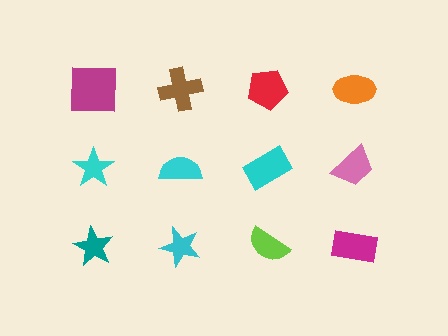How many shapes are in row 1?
4 shapes.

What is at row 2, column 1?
A cyan star.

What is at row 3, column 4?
A magenta rectangle.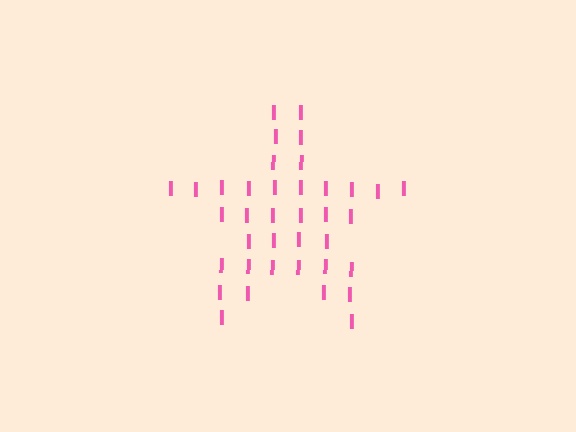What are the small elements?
The small elements are letter I's.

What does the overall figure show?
The overall figure shows a star.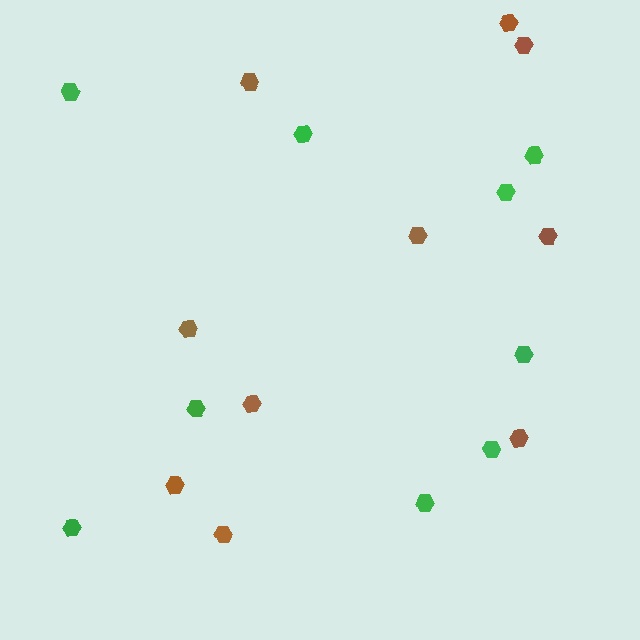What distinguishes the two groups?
There are 2 groups: one group of green hexagons (9) and one group of brown hexagons (10).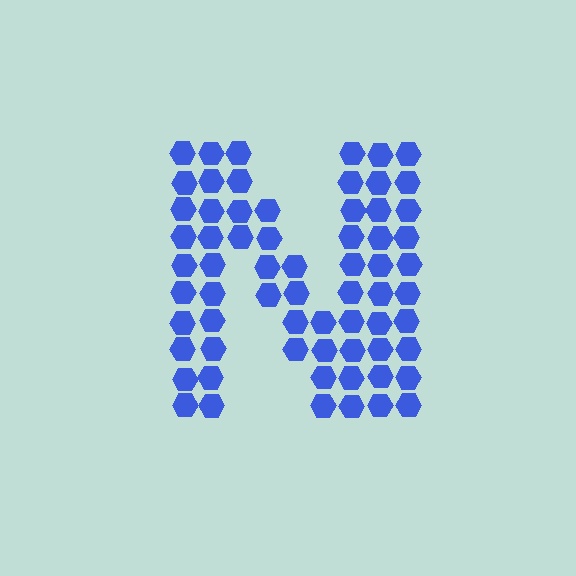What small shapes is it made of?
It is made of small hexagons.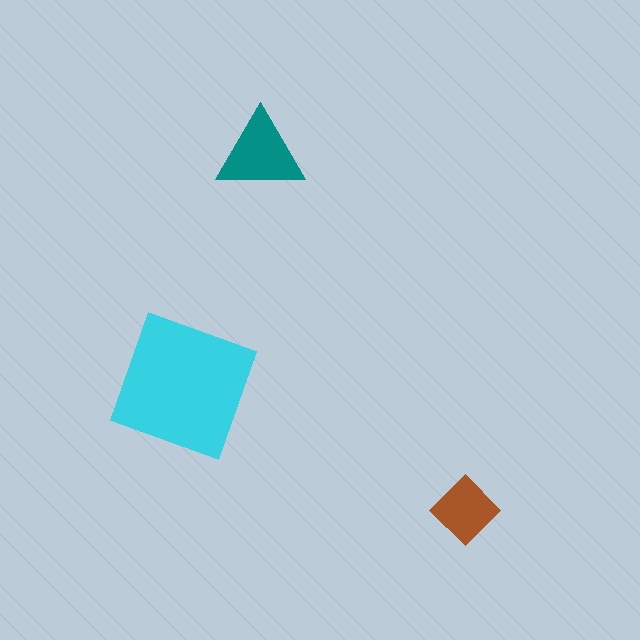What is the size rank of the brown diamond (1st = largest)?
3rd.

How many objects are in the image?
There are 3 objects in the image.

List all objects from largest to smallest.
The cyan square, the teal triangle, the brown diamond.